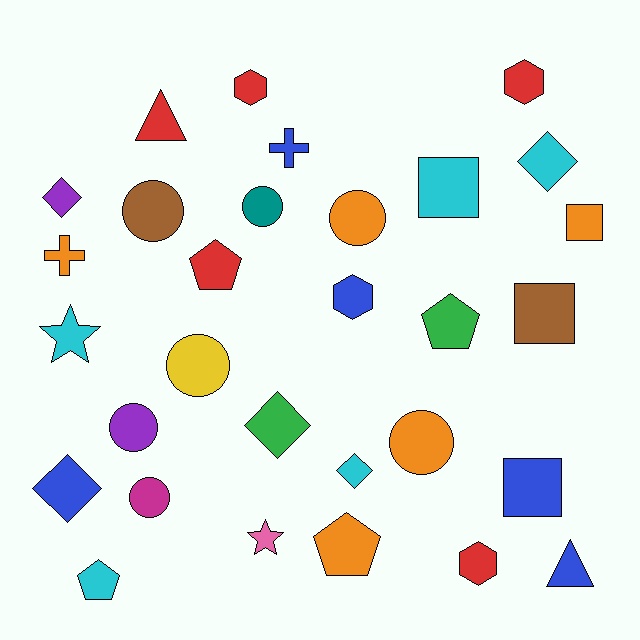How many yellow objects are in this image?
There is 1 yellow object.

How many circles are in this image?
There are 7 circles.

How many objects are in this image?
There are 30 objects.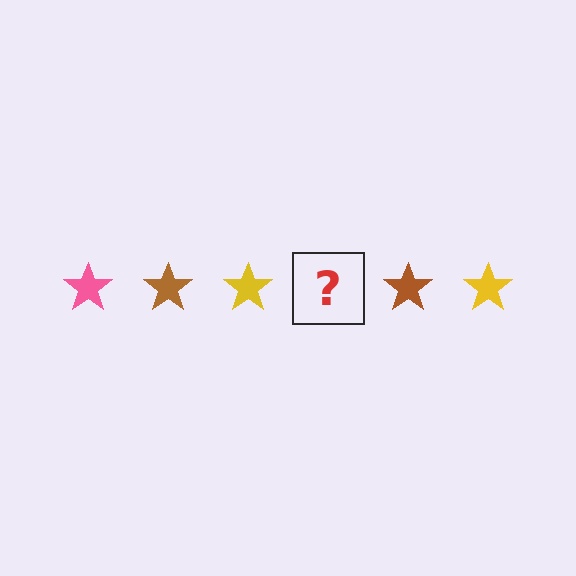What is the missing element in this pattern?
The missing element is a pink star.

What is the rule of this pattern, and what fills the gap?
The rule is that the pattern cycles through pink, brown, yellow stars. The gap should be filled with a pink star.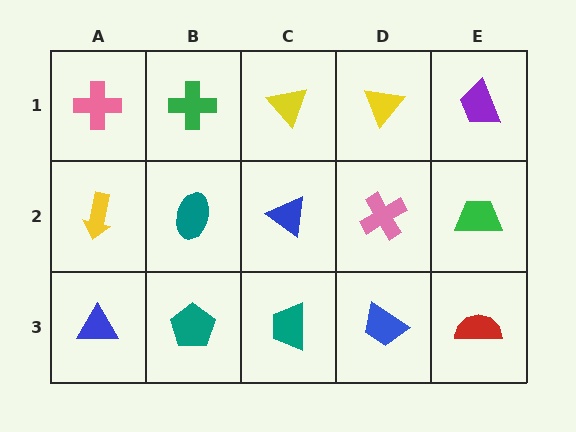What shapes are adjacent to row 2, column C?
A yellow triangle (row 1, column C), a teal trapezoid (row 3, column C), a teal ellipse (row 2, column B), a pink cross (row 2, column D).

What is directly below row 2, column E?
A red semicircle.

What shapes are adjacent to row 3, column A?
A yellow arrow (row 2, column A), a teal pentagon (row 3, column B).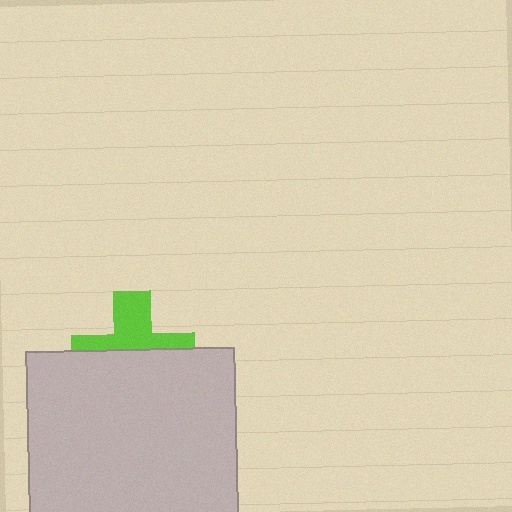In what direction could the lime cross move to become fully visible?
The lime cross could move up. That would shift it out from behind the light gray square entirely.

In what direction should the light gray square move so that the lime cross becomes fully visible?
The light gray square should move down. That is the shortest direction to clear the overlap and leave the lime cross fully visible.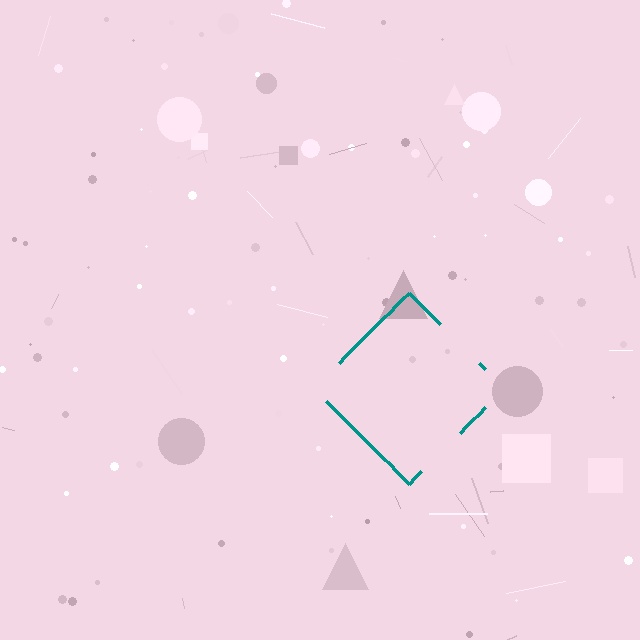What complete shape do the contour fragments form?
The contour fragments form a diamond.